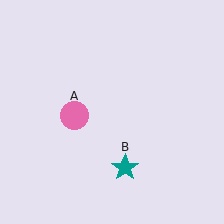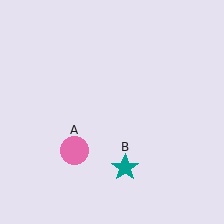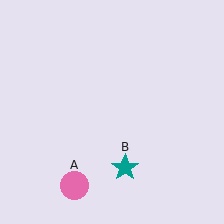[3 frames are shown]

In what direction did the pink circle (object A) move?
The pink circle (object A) moved down.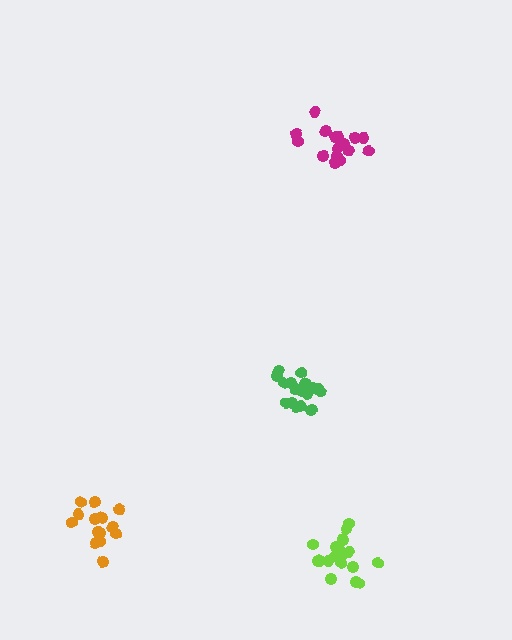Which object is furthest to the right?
The lime cluster is rightmost.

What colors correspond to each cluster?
The clusters are colored: orange, magenta, green, lime.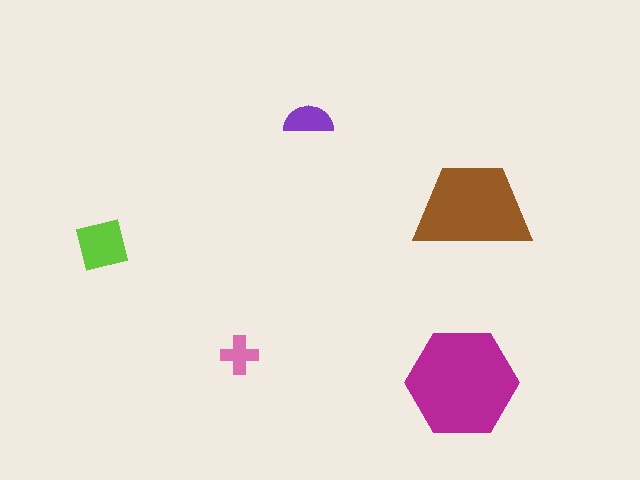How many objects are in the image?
There are 5 objects in the image.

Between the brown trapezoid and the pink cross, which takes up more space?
The brown trapezoid.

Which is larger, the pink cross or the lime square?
The lime square.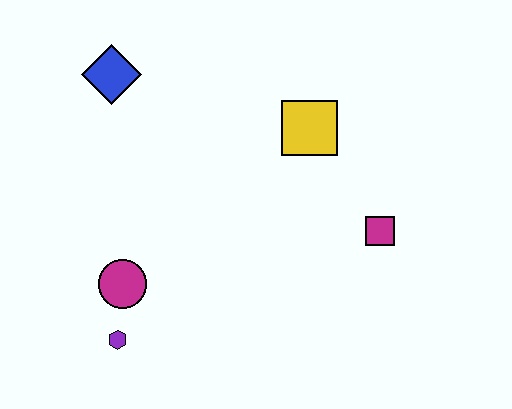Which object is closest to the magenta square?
The yellow square is closest to the magenta square.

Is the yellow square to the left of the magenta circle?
No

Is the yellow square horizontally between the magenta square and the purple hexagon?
Yes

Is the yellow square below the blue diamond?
Yes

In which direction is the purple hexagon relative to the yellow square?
The purple hexagon is below the yellow square.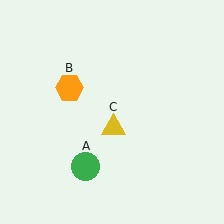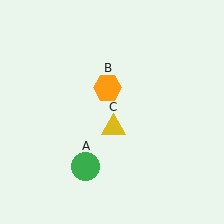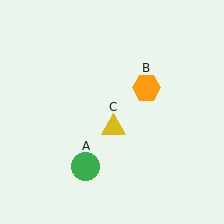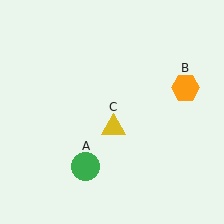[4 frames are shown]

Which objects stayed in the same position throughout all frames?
Green circle (object A) and yellow triangle (object C) remained stationary.